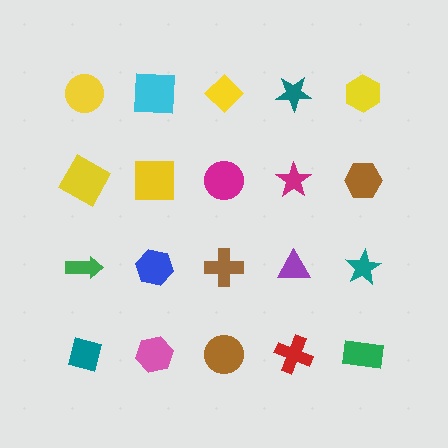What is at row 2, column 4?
A magenta star.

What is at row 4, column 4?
A red cross.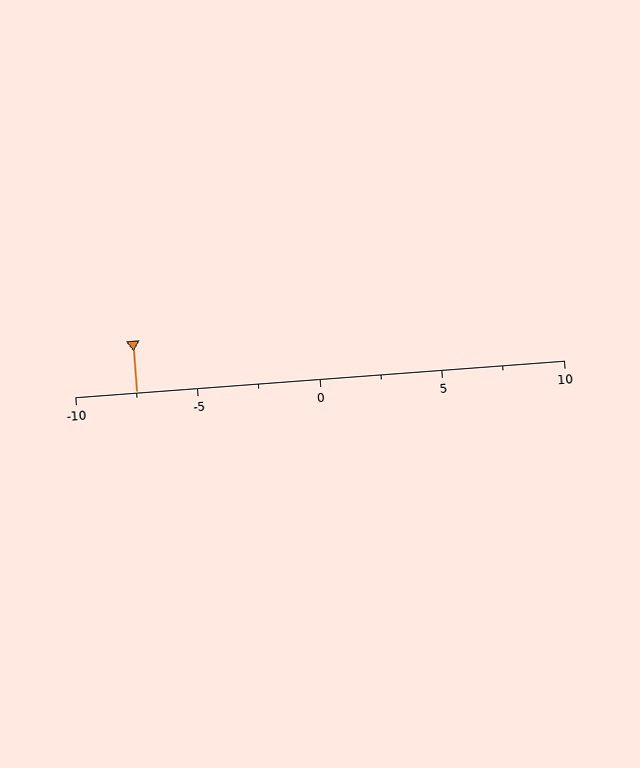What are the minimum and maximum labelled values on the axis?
The axis runs from -10 to 10.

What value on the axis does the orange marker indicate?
The marker indicates approximately -7.5.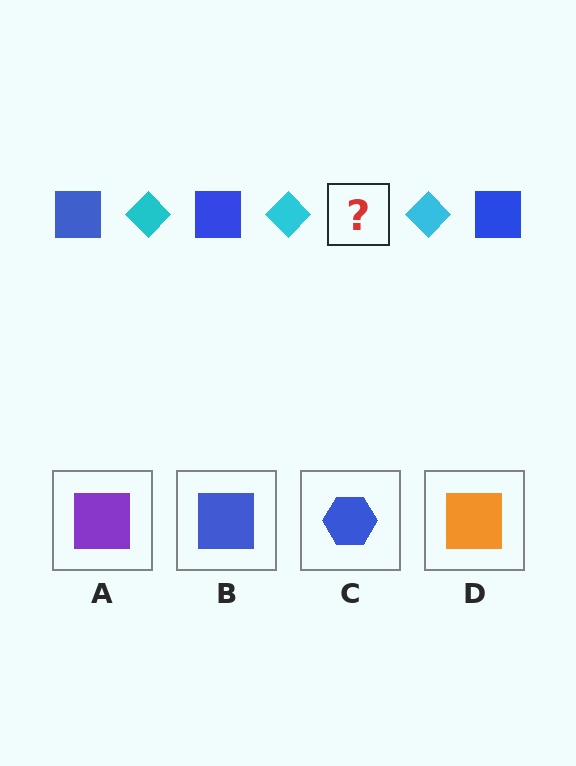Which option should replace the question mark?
Option B.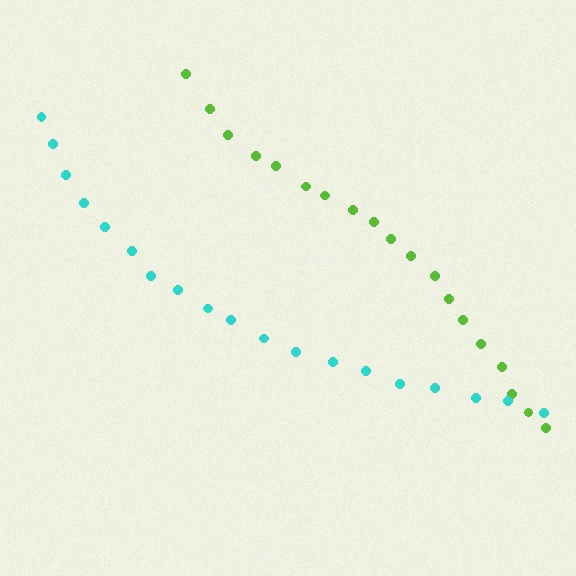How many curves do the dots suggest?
There are 2 distinct paths.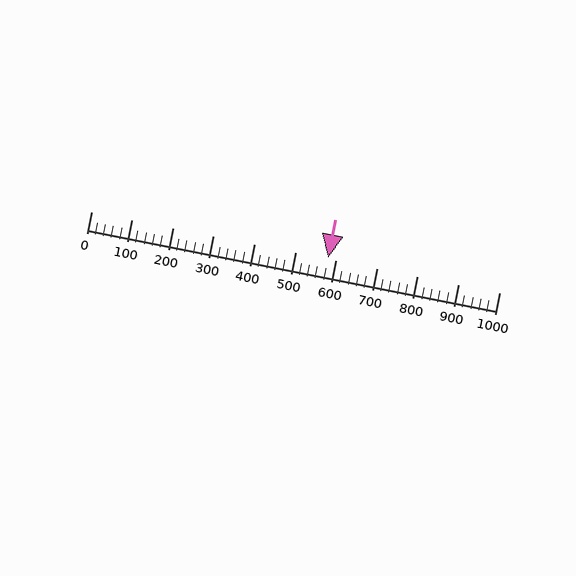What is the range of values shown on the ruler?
The ruler shows values from 0 to 1000.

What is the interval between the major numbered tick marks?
The major tick marks are spaced 100 units apart.